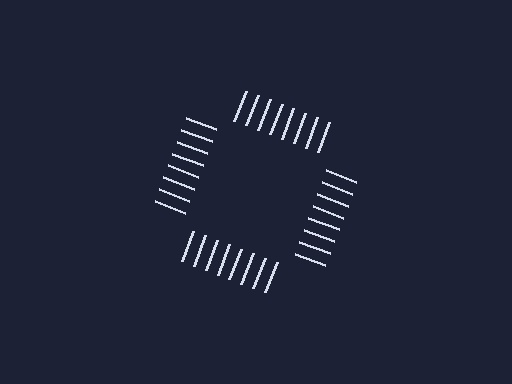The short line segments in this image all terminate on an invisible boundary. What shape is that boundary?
An illusory square — the line segments terminate on its edges but no continuous stroke is drawn.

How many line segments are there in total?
32 — 8 along each of the 4 edges.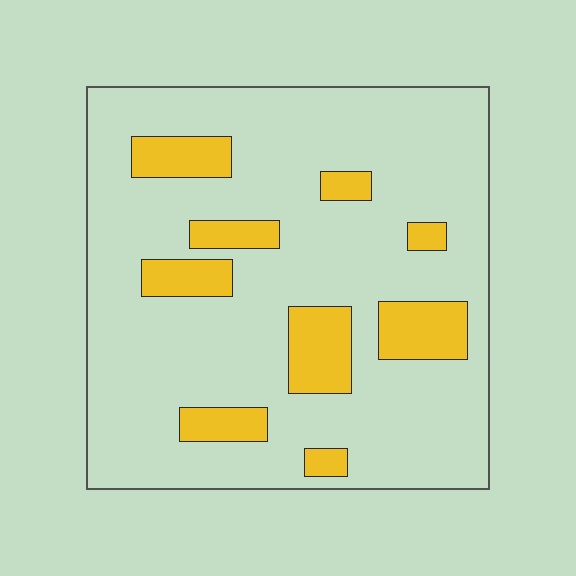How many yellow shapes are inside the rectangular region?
9.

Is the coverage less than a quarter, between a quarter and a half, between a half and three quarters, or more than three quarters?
Less than a quarter.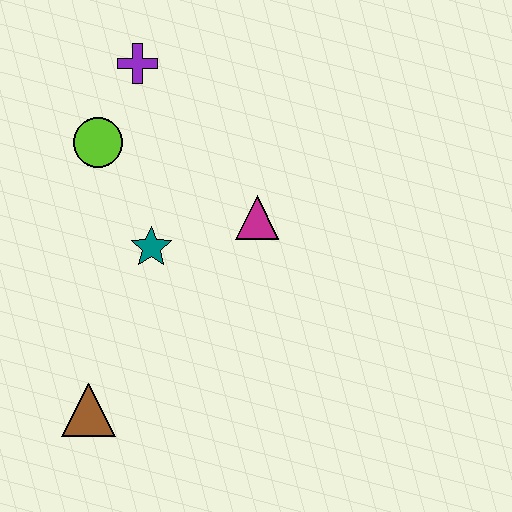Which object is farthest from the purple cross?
The brown triangle is farthest from the purple cross.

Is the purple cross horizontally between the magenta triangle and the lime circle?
Yes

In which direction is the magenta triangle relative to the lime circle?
The magenta triangle is to the right of the lime circle.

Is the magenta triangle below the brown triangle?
No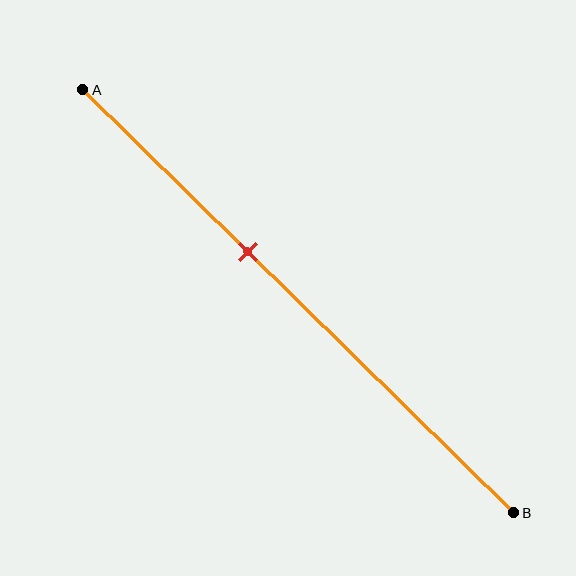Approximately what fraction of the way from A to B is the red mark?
The red mark is approximately 40% of the way from A to B.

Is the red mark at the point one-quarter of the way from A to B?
No, the mark is at about 40% from A, not at the 25% one-quarter point.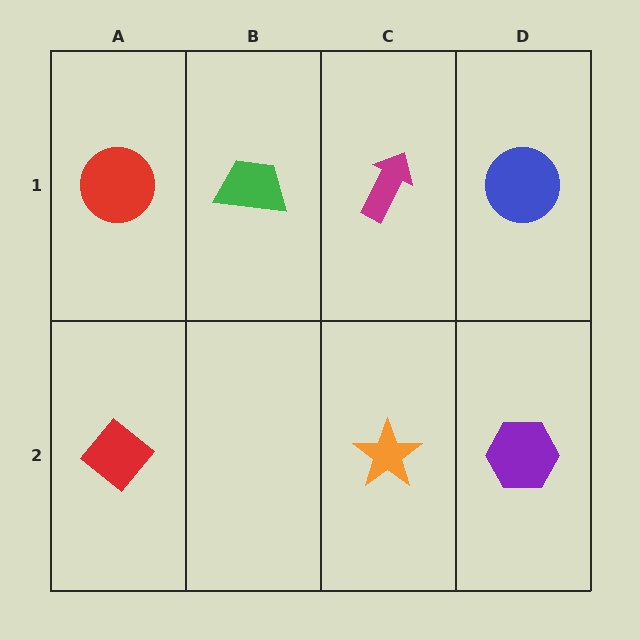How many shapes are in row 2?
3 shapes.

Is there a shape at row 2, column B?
No, that cell is empty.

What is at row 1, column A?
A red circle.